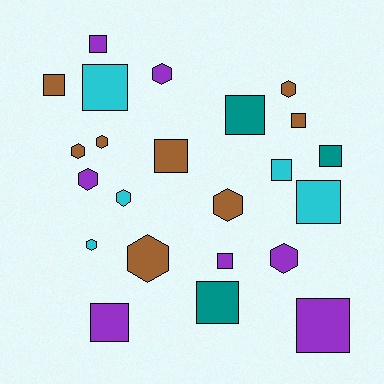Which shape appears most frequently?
Square, with 13 objects.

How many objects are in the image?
There are 23 objects.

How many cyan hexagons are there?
There are 2 cyan hexagons.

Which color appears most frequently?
Brown, with 8 objects.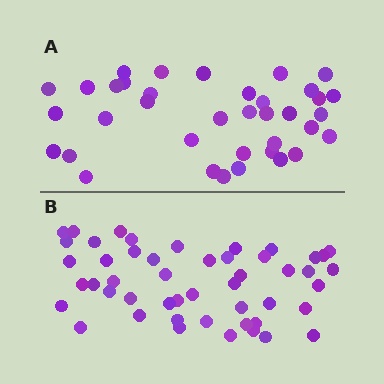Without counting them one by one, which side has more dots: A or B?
Region B (the bottom region) has more dots.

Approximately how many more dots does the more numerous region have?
Region B has roughly 12 or so more dots than region A.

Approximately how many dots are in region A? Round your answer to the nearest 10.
About 40 dots. (The exact count is 37, which rounds to 40.)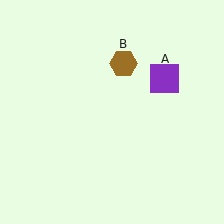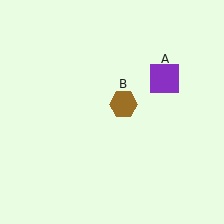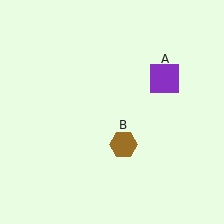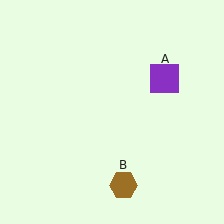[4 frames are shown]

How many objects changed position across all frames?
1 object changed position: brown hexagon (object B).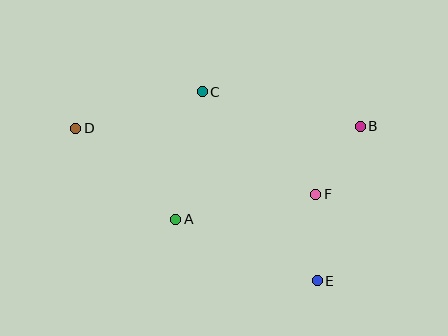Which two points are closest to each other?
Points B and F are closest to each other.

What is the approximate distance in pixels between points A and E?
The distance between A and E is approximately 154 pixels.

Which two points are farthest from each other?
Points D and E are farthest from each other.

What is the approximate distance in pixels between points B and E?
The distance between B and E is approximately 161 pixels.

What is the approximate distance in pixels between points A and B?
The distance between A and B is approximately 207 pixels.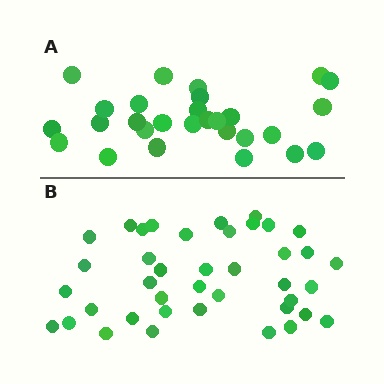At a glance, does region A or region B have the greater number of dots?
Region B (the bottom region) has more dots.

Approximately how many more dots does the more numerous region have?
Region B has roughly 12 or so more dots than region A.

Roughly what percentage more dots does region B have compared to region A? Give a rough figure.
About 45% more.